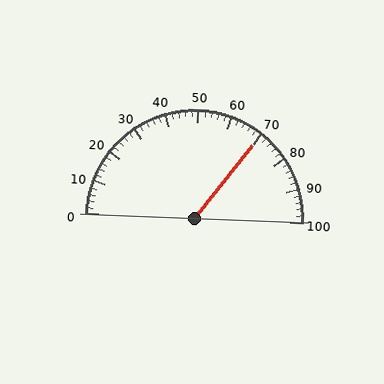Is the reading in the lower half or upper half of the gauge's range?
The reading is in the upper half of the range (0 to 100).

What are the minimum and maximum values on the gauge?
The gauge ranges from 0 to 100.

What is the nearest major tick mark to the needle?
The nearest major tick mark is 70.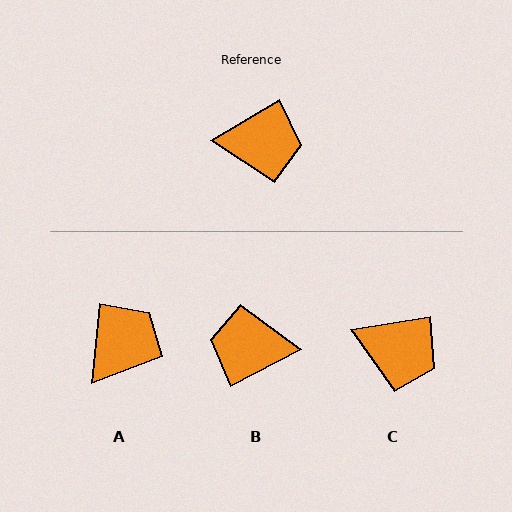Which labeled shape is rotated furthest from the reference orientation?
B, about 177 degrees away.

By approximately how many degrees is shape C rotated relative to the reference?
Approximately 22 degrees clockwise.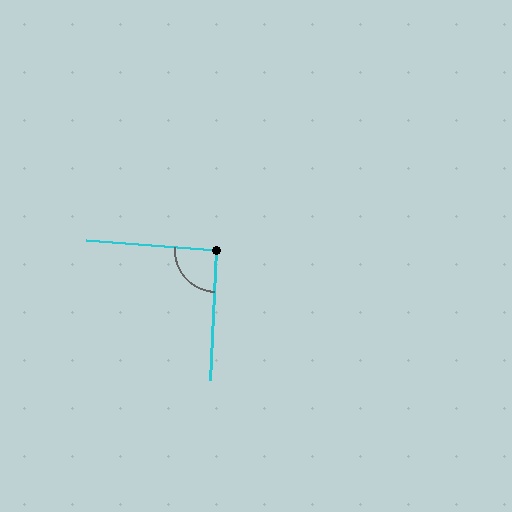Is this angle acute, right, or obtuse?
It is approximately a right angle.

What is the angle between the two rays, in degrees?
Approximately 91 degrees.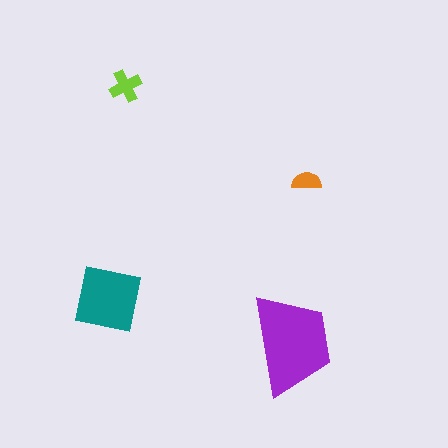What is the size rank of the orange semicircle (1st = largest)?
4th.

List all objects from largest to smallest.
The purple trapezoid, the teal square, the lime cross, the orange semicircle.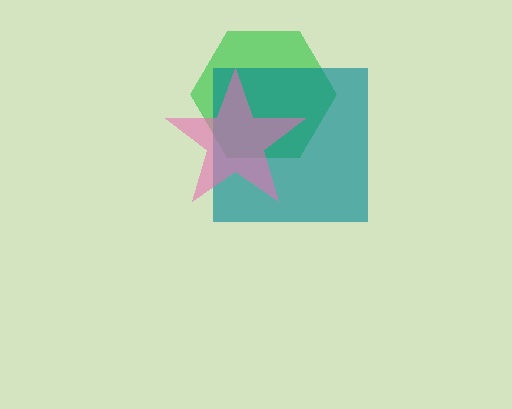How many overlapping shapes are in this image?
There are 3 overlapping shapes in the image.